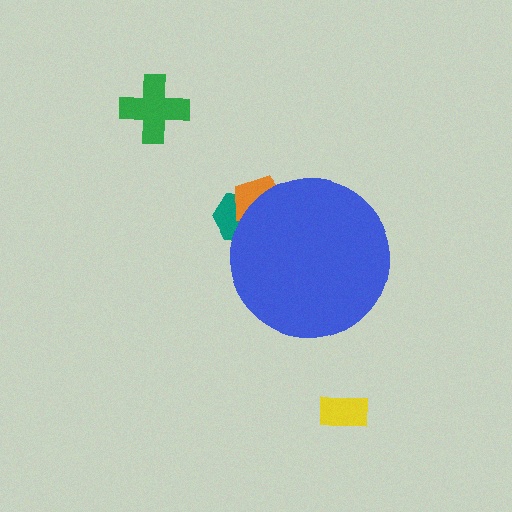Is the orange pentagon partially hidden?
Yes, the orange pentagon is partially hidden behind the blue circle.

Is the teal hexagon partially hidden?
Yes, the teal hexagon is partially hidden behind the blue circle.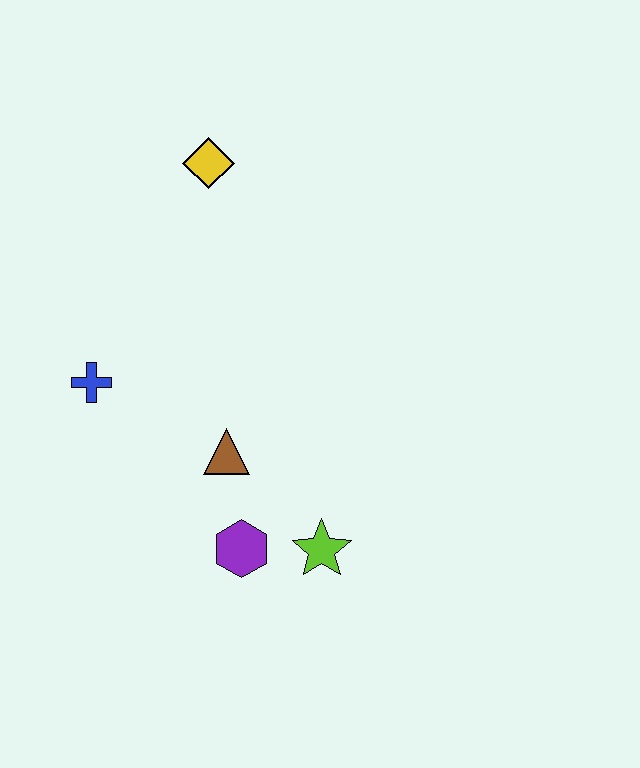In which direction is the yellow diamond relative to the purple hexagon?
The yellow diamond is above the purple hexagon.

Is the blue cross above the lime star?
Yes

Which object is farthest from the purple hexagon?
The yellow diamond is farthest from the purple hexagon.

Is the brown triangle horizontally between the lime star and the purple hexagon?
No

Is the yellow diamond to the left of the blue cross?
No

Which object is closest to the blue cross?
The brown triangle is closest to the blue cross.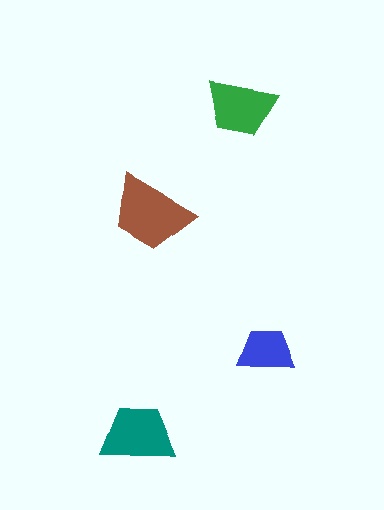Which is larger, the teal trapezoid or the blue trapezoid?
The teal one.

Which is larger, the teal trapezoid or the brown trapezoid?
The brown one.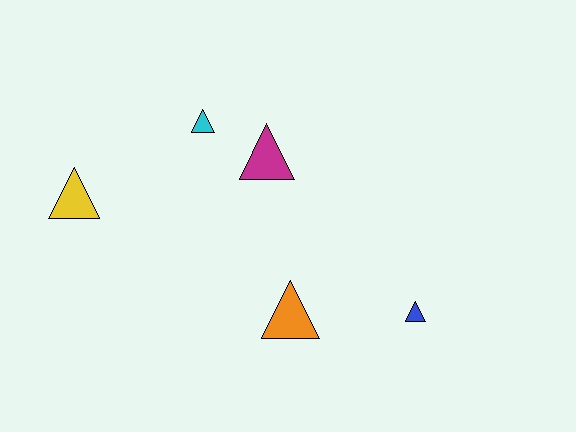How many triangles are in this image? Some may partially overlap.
There are 5 triangles.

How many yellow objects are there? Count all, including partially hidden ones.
There is 1 yellow object.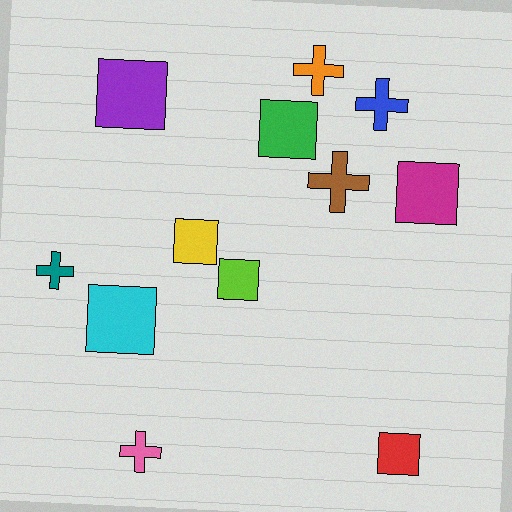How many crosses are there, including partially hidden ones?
There are 5 crosses.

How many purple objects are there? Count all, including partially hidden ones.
There is 1 purple object.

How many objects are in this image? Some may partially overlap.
There are 12 objects.